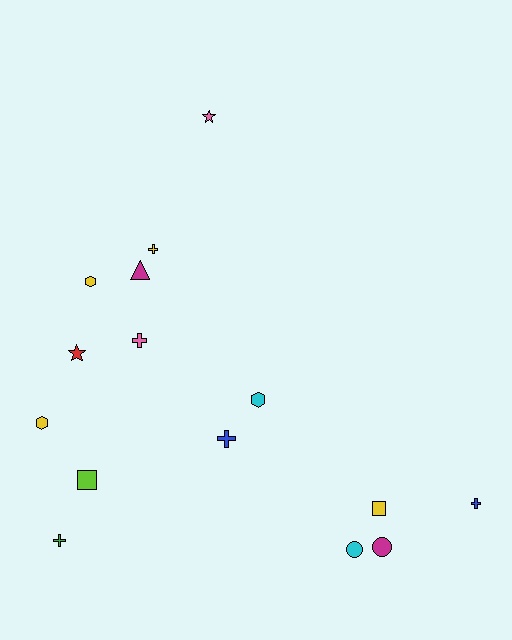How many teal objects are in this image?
There are no teal objects.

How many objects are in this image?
There are 15 objects.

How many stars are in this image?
There are 2 stars.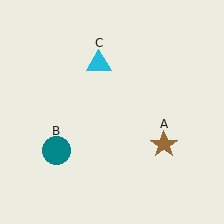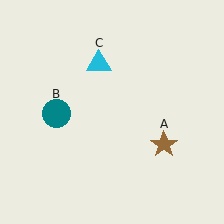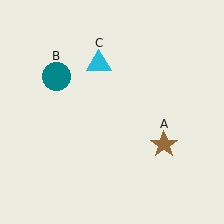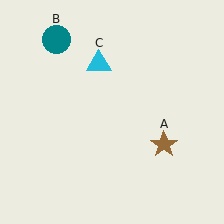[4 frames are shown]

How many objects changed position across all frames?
1 object changed position: teal circle (object B).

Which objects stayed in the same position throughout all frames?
Brown star (object A) and cyan triangle (object C) remained stationary.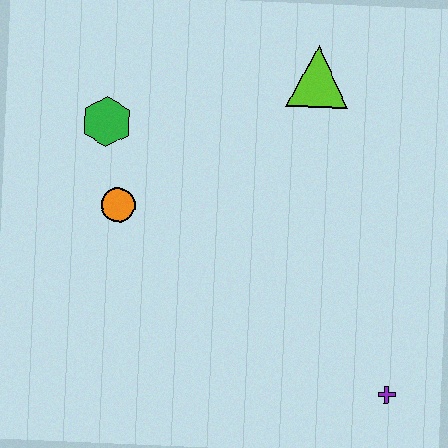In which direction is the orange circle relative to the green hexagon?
The orange circle is below the green hexagon.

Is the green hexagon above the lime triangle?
No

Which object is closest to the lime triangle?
The green hexagon is closest to the lime triangle.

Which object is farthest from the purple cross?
The green hexagon is farthest from the purple cross.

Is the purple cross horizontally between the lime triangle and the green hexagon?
No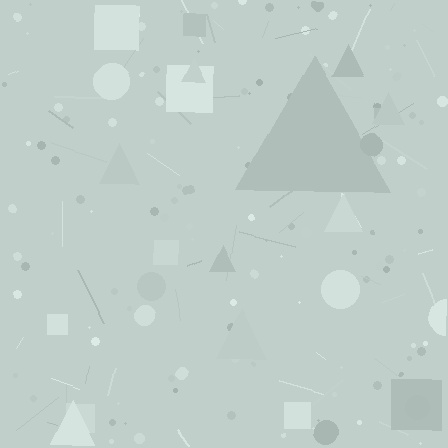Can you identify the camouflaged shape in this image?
The camouflaged shape is a triangle.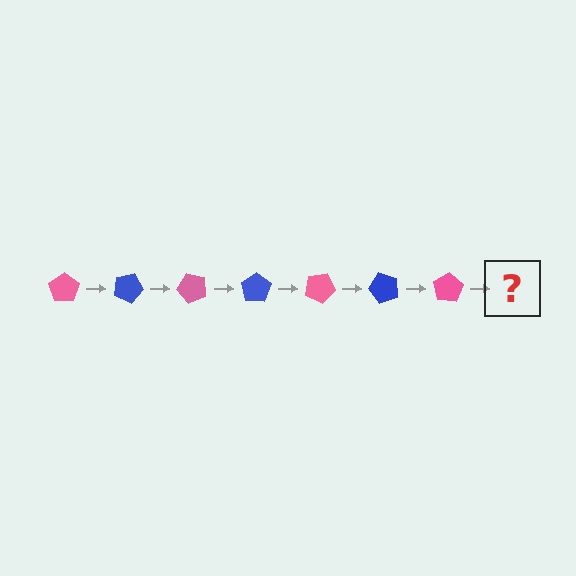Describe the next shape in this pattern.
It should be a blue pentagon, rotated 175 degrees from the start.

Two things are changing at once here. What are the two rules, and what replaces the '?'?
The two rules are that it rotates 25 degrees each step and the color cycles through pink and blue. The '?' should be a blue pentagon, rotated 175 degrees from the start.